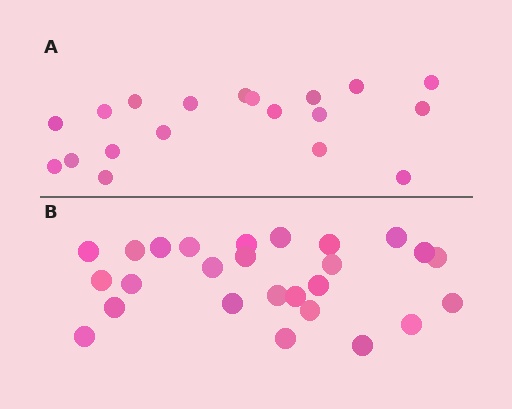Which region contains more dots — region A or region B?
Region B (the bottom region) has more dots.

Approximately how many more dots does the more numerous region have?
Region B has roughly 8 or so more dots than region A.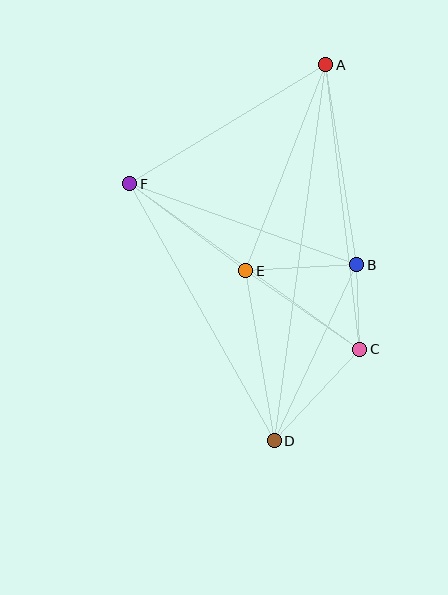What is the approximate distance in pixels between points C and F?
The distance between C and F is approximately 284 pixels.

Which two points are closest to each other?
Points B and C are closest to each other.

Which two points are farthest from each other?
Points A and D are farthest from each other.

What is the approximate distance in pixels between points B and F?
The distance between B and F is approximately 241 pixels.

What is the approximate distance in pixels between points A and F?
The distance between A and F is approximately 229 pixels.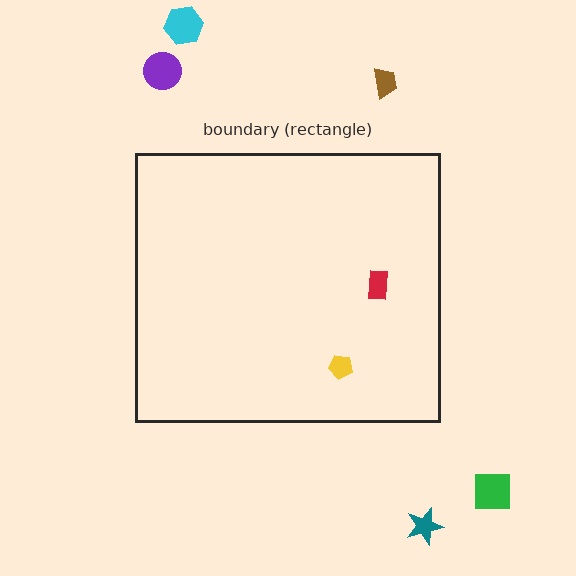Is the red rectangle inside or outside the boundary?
Inside.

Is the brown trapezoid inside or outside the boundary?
Outside.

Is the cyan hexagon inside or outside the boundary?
Outside.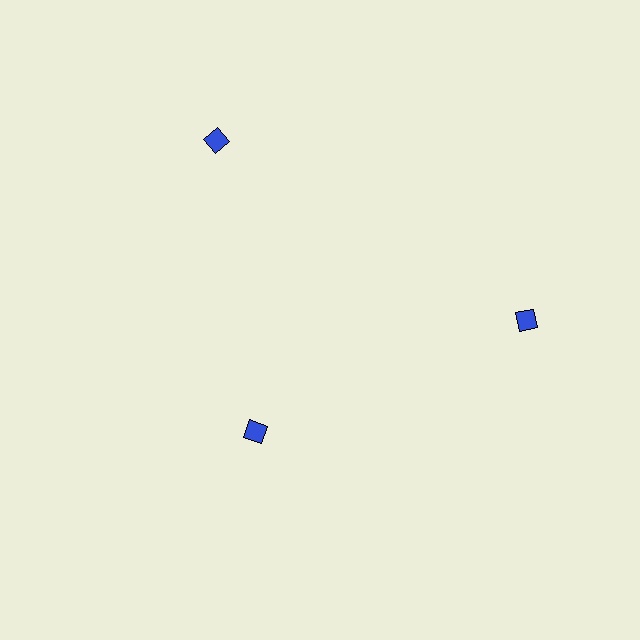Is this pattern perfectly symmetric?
No. The 3 blue diamonds are arranged in a ring, but one element near the 7 o'clock position is pulled inward toward the center, breaking the 3-fold rotational symmetry.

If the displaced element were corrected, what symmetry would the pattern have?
It would have 3-fold rotational symmetry — the pattern would map onto itself every 120 degrees.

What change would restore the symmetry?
The symmetry would be restored by moving it outward, back onto the ring so that all 3 diamonds sit at equal angles and equal distance from the center.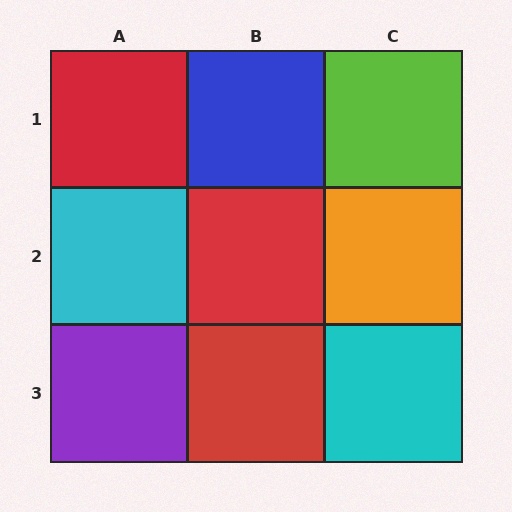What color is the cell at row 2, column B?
Red.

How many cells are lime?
1 cell is lime.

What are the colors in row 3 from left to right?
Purple, red, cyan.